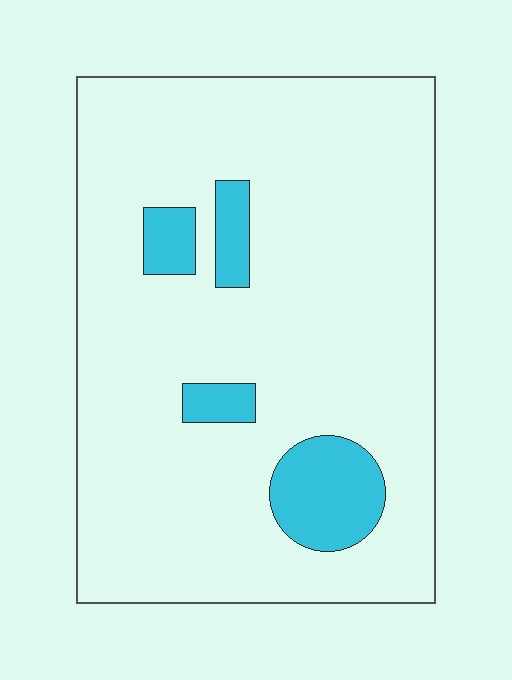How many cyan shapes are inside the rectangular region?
4.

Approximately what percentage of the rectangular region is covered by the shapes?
Approximately 10%.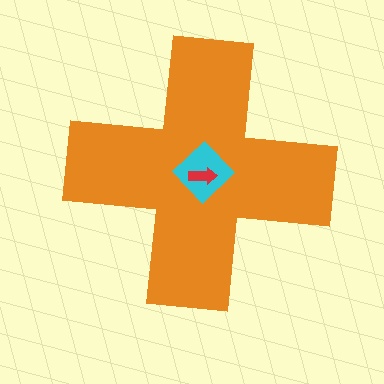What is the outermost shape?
The orange cross.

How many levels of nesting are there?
3.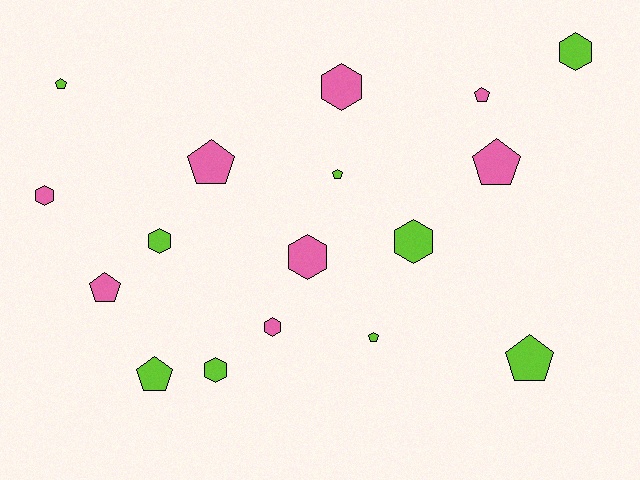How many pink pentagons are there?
There are 4 pink pentagons.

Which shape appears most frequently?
Pentagon, with 9 objects.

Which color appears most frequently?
Lime, with 9 objects.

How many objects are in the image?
There are 17 objects.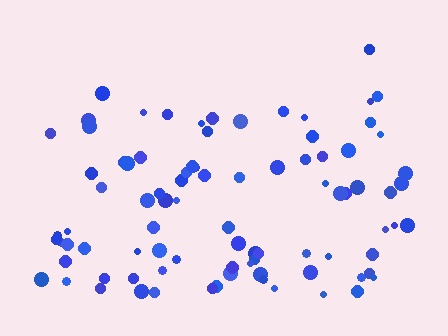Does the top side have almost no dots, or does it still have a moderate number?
Still a moderate number, just noticeably fewer than the bottom.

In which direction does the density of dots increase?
From top to bottom, with the bottom side densest.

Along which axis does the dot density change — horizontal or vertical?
Vertical.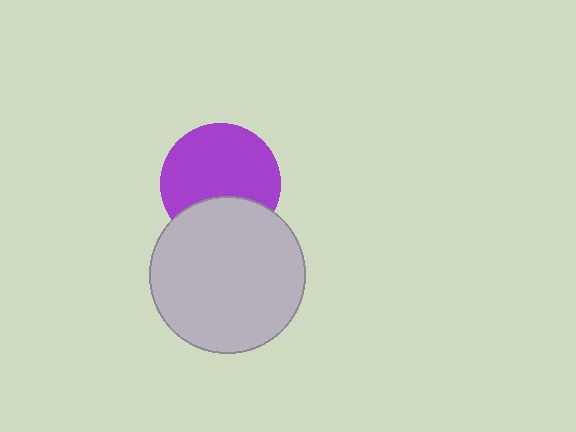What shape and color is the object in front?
The object in front is a light gray circle.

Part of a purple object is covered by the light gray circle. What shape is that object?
It is a circle.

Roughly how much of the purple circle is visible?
Most of it is visible (roughly 70%).